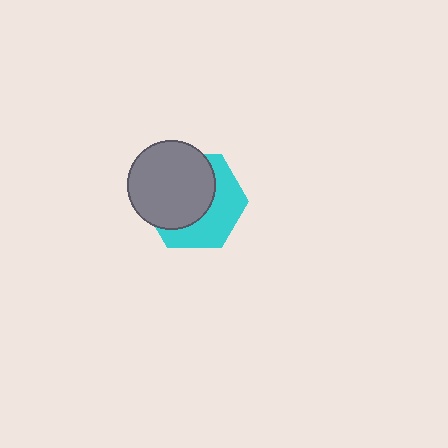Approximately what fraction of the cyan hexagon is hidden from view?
Roughly 57% of the cyan hexagon is hidden behind the gray circle.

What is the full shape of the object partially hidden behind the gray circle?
The partially hidden object is a cyan hexagon.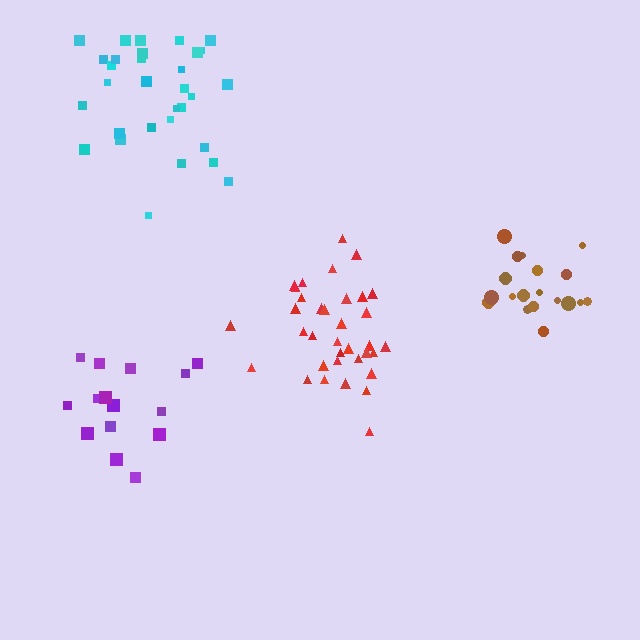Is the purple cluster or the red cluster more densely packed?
Red.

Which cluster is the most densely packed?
Red.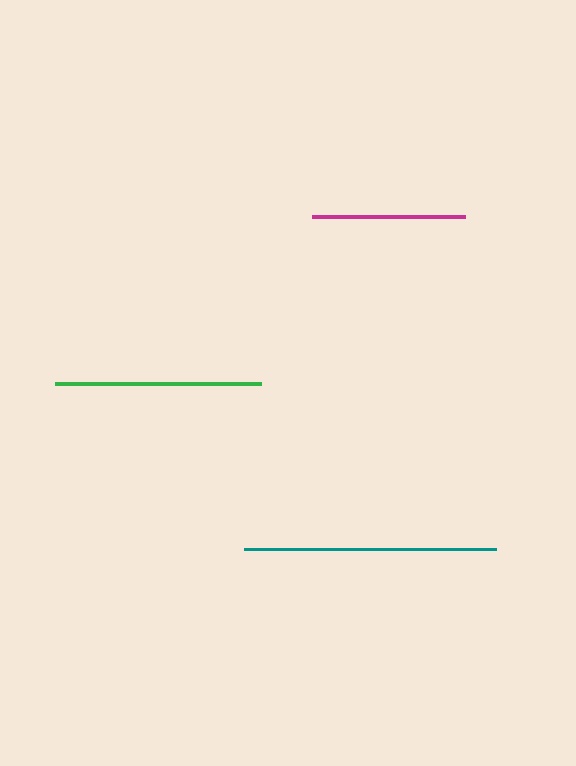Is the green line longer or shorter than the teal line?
The teal line is longer than the green line.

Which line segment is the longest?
The teal line is the longest at approximately 252 pixels.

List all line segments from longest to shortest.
From longest to shortest: teal, green, magenta.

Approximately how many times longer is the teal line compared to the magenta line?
The teal line is approximately 1.7 times the length of the magenta line.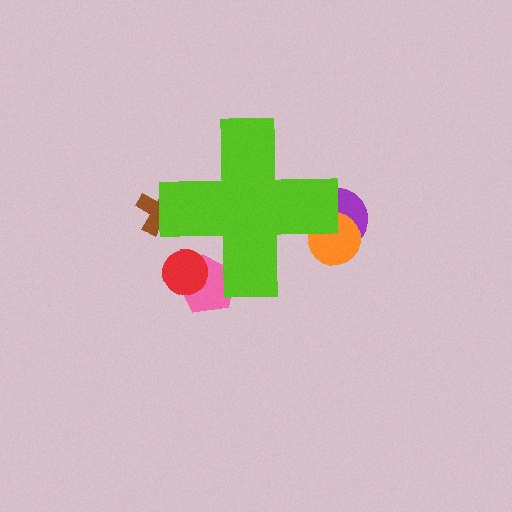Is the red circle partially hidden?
Yes, the red circle is partially hidden behind the lime cross.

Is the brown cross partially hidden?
Yes, the brown cross is partially hidden behind the lime cross.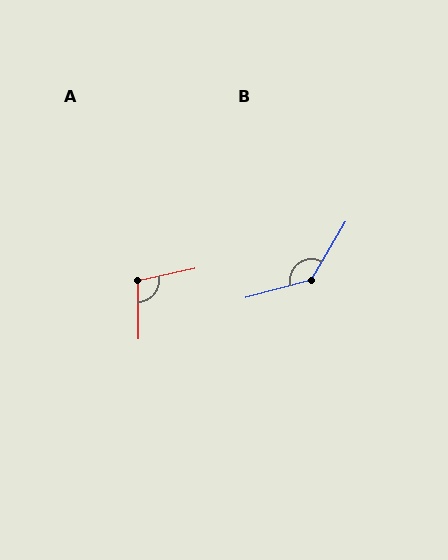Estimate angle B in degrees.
Approximately 136 degrees.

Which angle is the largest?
B, at approximately 136 degrees.